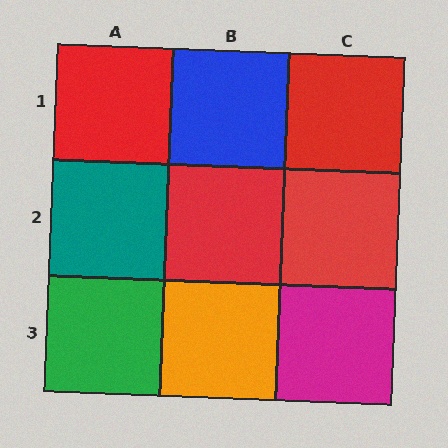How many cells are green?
1 cell is green.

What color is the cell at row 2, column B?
Red.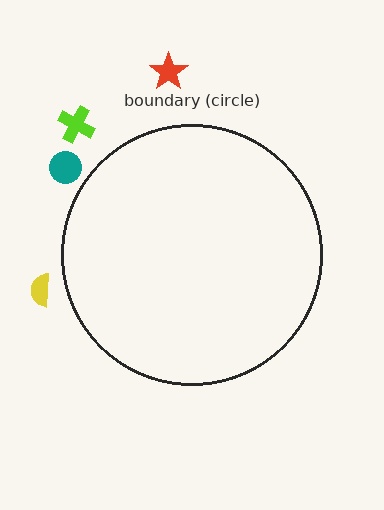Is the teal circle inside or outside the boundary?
Outside.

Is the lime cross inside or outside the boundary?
Outside.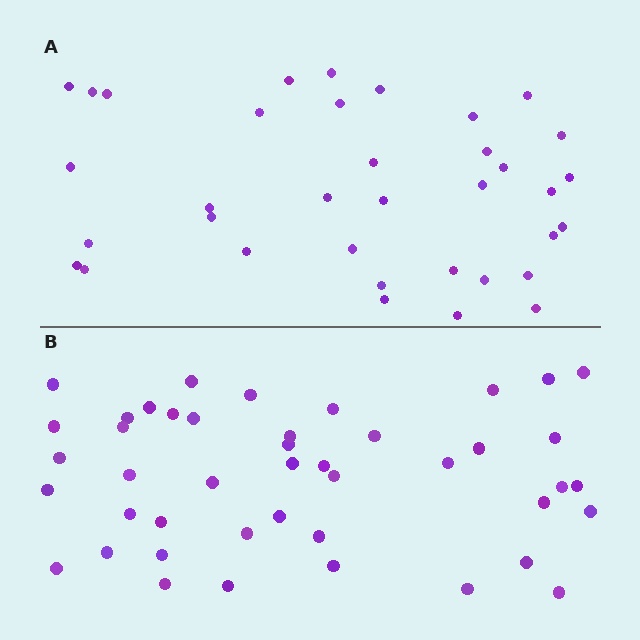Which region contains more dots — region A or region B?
Region B (the bottom region) has more dots.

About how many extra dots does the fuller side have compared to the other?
Region B has roughly 8 or so more dots than region A.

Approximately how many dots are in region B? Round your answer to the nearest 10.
About 40 dots. (The exact count is 44, which rounds to 40.)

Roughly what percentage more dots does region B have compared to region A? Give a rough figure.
About 20% more.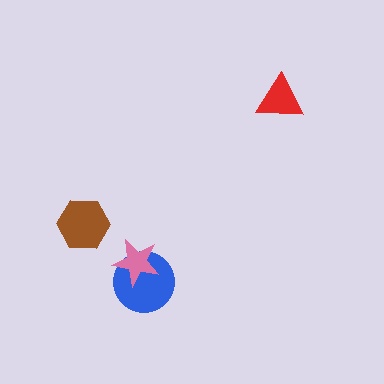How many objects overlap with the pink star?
1 object overlaps with the pink star.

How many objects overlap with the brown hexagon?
0 objects overlap with the brown hexagon.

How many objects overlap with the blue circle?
1 object overlaps with the blue circle.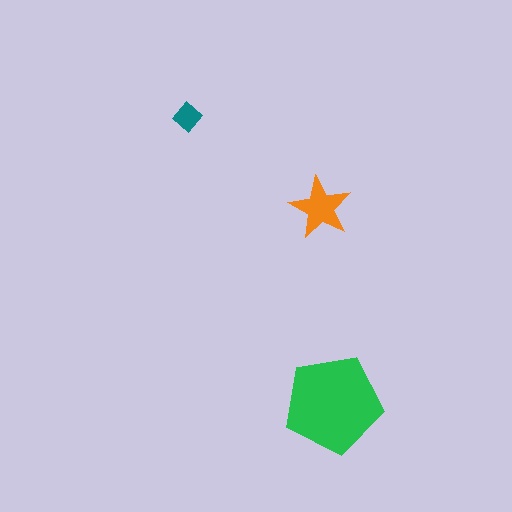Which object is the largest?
The green pentagon.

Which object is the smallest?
The teal diamond.